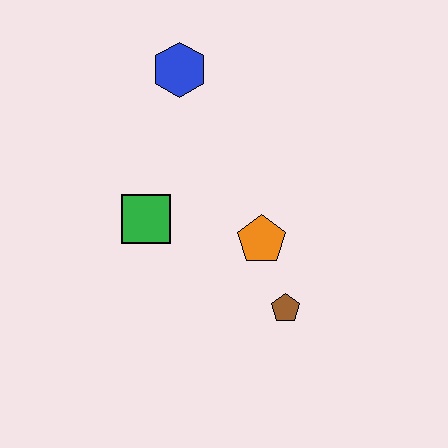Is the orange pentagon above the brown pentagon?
Yes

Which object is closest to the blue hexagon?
The green square is closest to the blue hexagon.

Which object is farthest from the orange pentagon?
The blue hexagon is farthest from the orange pentagon.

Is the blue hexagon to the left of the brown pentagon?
Yes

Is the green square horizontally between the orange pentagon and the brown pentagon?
No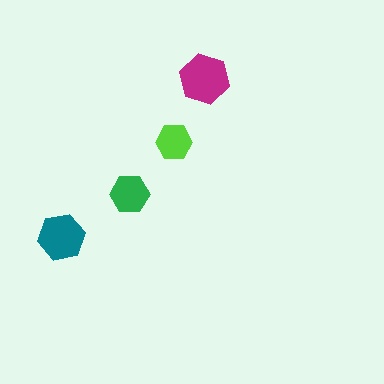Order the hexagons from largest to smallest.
the magenta one, the teal one, the green one, the lime one.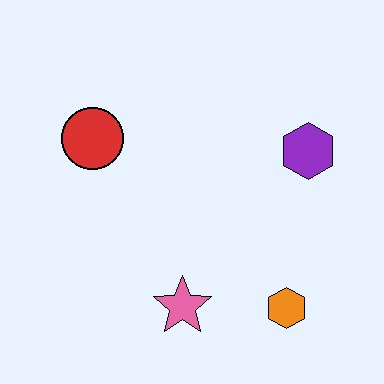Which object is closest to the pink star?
The orange hexagon is closest to the pink star.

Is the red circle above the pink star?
Yes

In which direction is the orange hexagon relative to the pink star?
The orange hexagon is to the right of the pink star.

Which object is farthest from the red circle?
The orange hexagon is farthest from the red circle.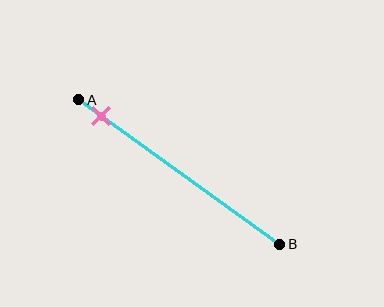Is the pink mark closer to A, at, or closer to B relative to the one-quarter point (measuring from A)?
The pink mark is closer to point A than the one-quarter point of segment AB.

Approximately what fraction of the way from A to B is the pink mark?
The pink mark is approximately 10% of the way from A to B.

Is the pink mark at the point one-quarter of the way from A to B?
No, the mark is at about 10% from A, not at the 25% one-quarter point.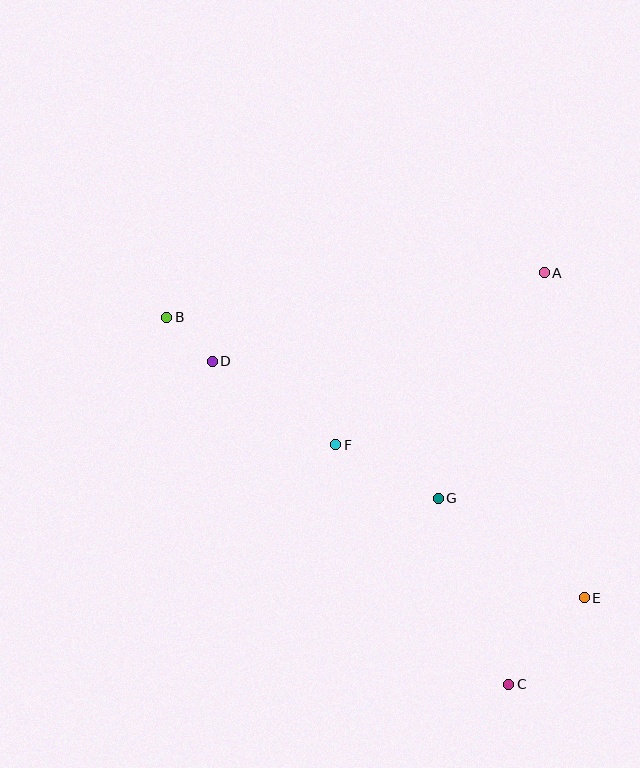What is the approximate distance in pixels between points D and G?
The distance between D and G is approximately 264 pixels.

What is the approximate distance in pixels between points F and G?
The distance between F and G is approximately 116 pixels.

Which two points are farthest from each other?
Points B and E are farthest from each other.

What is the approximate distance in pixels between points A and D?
The distance between A and D is approximately 343 pixels.